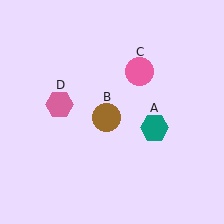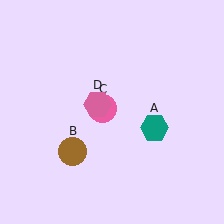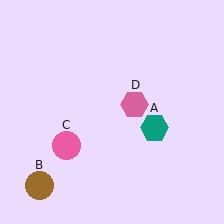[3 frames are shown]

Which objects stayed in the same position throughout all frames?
Teal hexagon (object A) remained stationary.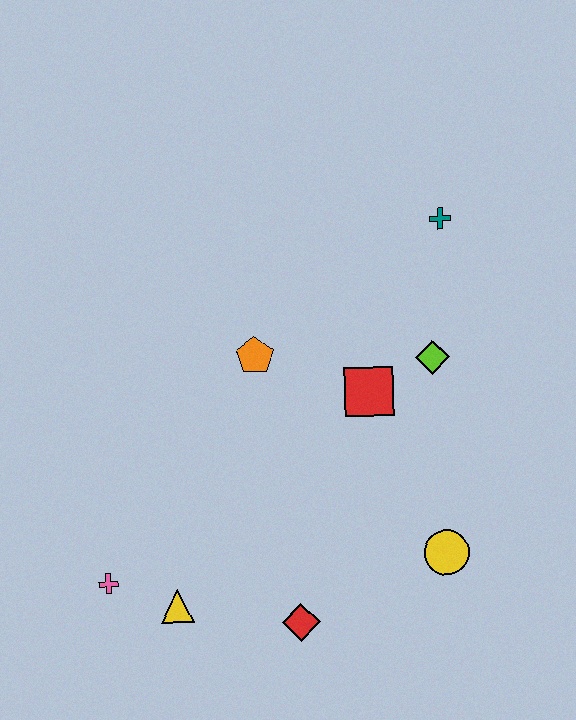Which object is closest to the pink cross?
The yellow triangle is closest to the pink cross.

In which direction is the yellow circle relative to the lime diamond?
The yellow circle is below the lime diamond.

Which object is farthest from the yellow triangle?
The teal cross is farthest from the yellow triangle.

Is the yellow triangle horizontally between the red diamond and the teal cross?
No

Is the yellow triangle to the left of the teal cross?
Yes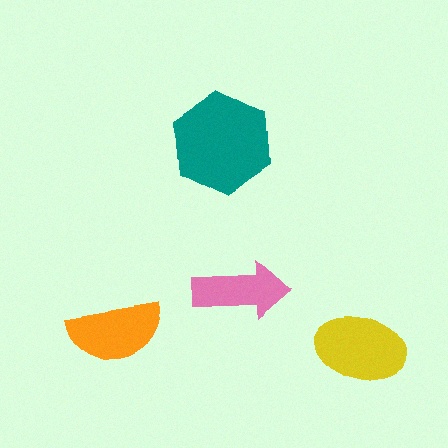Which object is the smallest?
The pink arrow.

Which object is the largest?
The teal hexagon.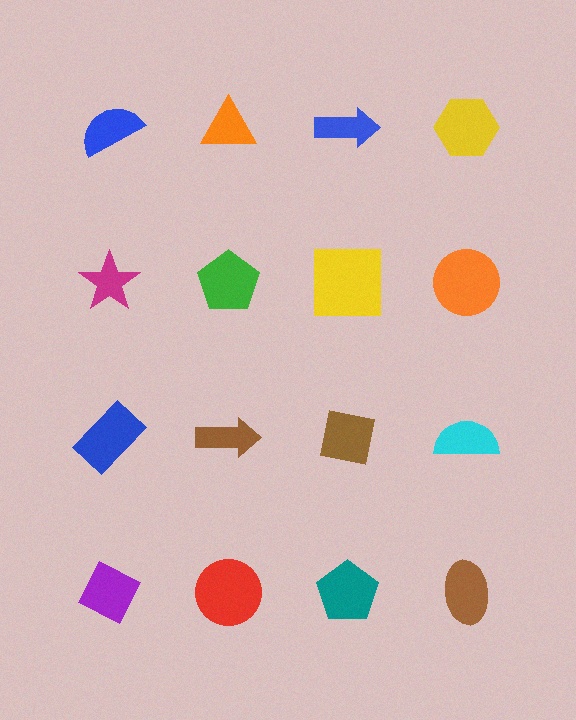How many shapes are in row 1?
4 shapes.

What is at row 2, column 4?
An orange circle.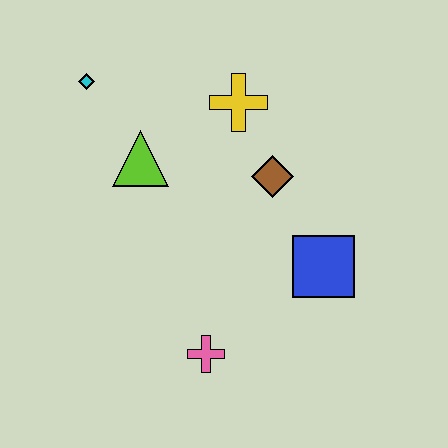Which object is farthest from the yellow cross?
The pink cross is farthest from the yellow cross.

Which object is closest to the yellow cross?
The brown diamond is closest to the yellow cross.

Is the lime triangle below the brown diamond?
No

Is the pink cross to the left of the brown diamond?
Yes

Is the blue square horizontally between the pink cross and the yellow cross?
No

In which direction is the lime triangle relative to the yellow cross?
The lime triangle is to the left of the yellow cross.